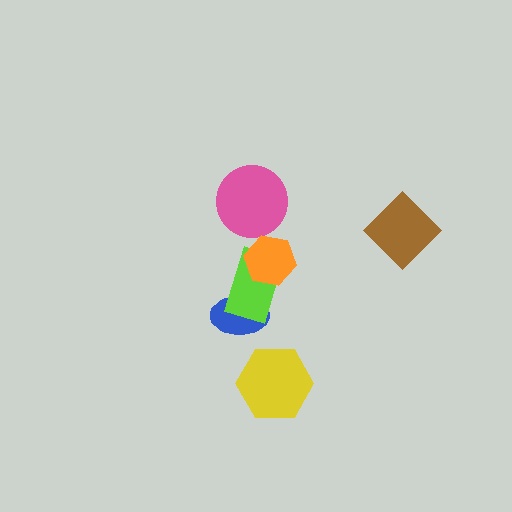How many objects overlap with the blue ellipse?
1 object overlaps with the blue ellipse.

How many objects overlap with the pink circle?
0 objects overlap with the pink circle.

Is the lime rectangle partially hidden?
Yes, it is partially covered by another shape.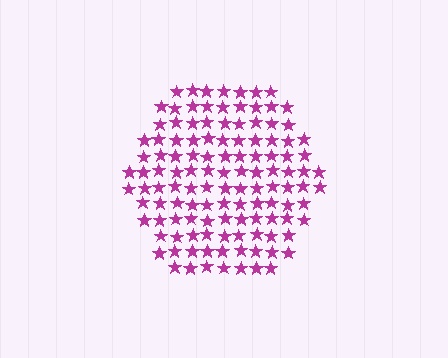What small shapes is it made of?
It is made of small stars.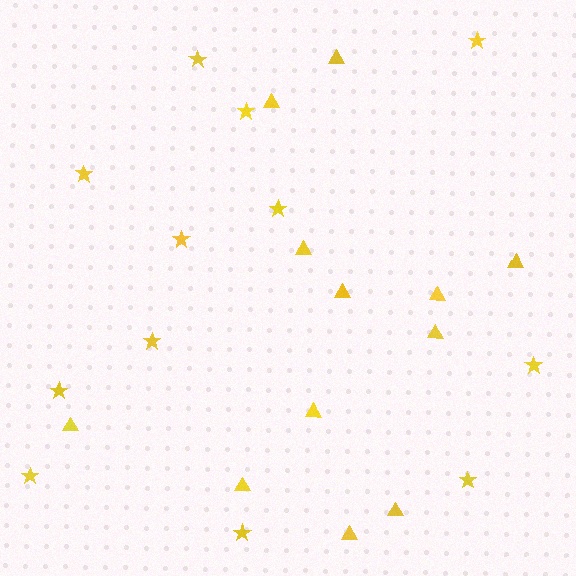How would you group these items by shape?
There are 2 groups: one group of stars (12) and one group of triangles (12).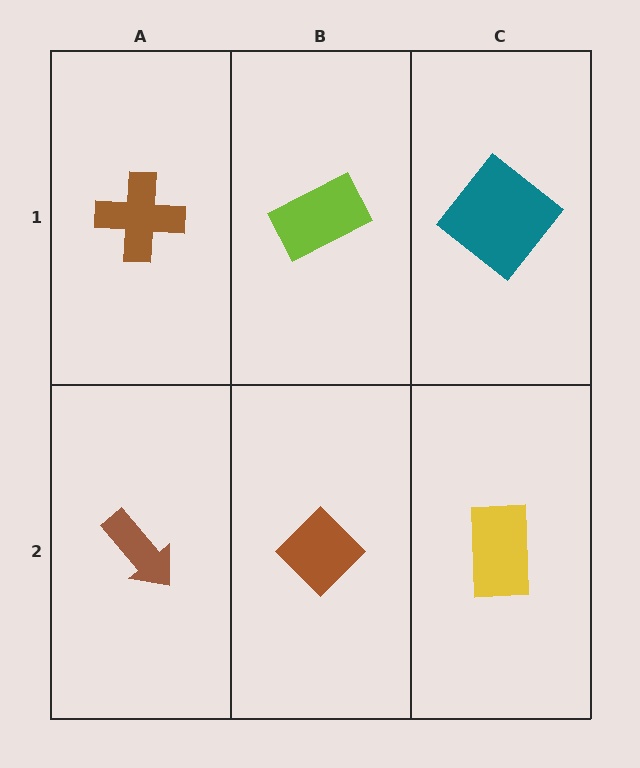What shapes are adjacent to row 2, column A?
A brown cross (row 1, column A), a brown diamond (row 2, column B).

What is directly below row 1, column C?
A yellow rectangle.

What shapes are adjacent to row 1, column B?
A brown diamond (row 2, column B), a brown cross (row 1, column A), a teal diamond (row 1, column C).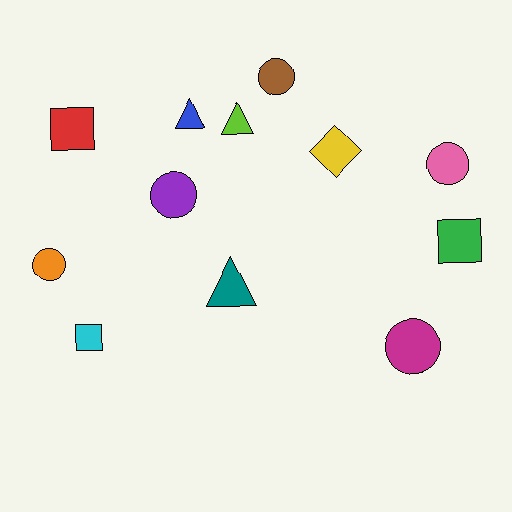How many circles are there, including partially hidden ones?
There are 5 circles.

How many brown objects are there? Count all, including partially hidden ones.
There is 1 brown object.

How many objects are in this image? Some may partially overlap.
There are 12 objects.